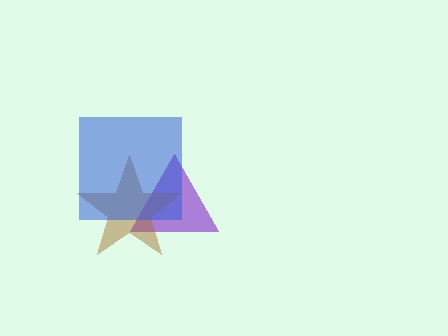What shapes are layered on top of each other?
The layered shapes are: a purple triangle, a brown star, a blue square.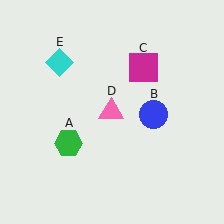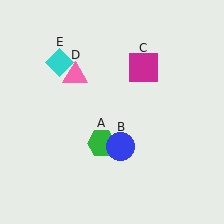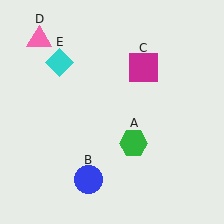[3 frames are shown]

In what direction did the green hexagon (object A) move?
The green hexagon (object A) moved right.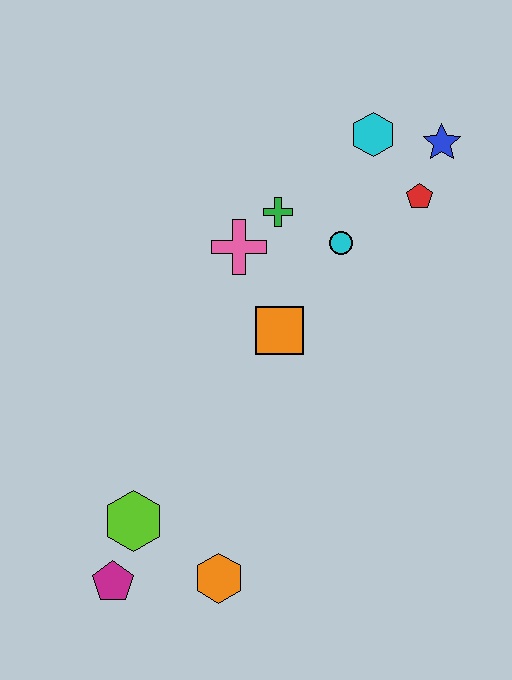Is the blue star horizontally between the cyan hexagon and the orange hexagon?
No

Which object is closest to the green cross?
The pink cross is closest to the green cross.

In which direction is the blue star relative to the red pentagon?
The blue star is above the red pentagon.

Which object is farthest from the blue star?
The magenta pentagon is farthest from the blue star.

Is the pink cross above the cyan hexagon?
No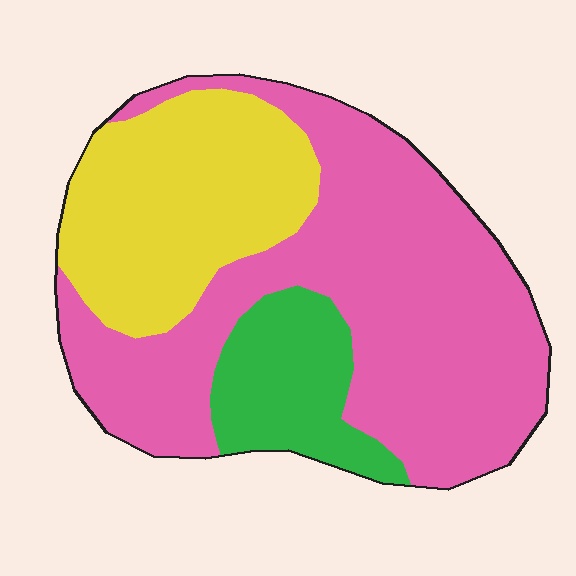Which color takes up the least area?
Green, at roughly 15%.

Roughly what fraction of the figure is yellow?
Yellow covers around 30% of the figure.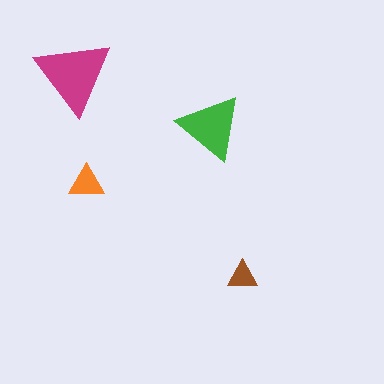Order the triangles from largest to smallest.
the magenta one, the green one, the orange one, the brown one.